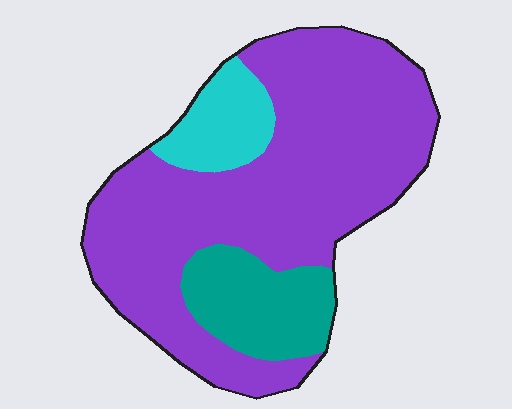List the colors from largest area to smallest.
From largest to smallest: purple, teal, cyan.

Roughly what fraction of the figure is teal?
Teal covers about 15% of the figure.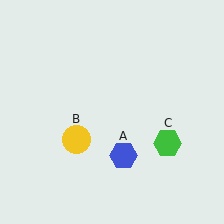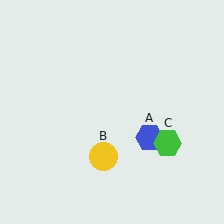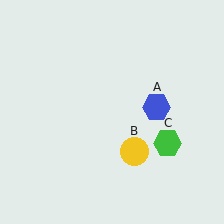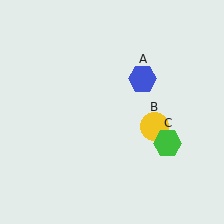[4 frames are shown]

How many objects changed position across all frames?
2 objects changed position: blue hexagon (object A), yellow circle (object B).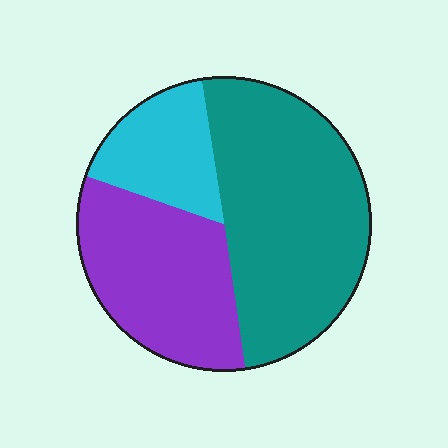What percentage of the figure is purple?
Purple takes up about one third (1/3) of the figure.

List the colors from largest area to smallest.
From largest to smallest: teal, purple, cyan.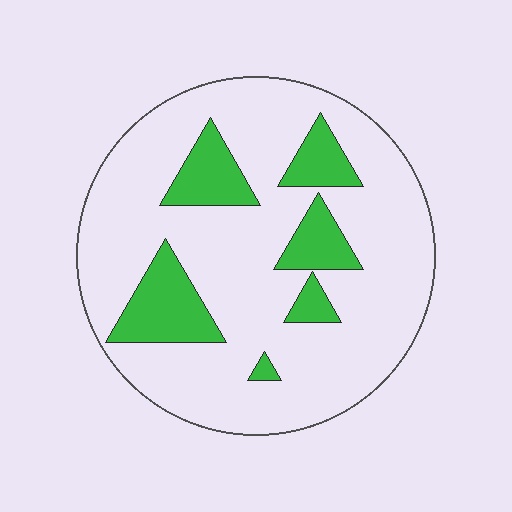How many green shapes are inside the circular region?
6.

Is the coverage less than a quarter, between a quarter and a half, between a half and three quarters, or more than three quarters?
Less than a quarter.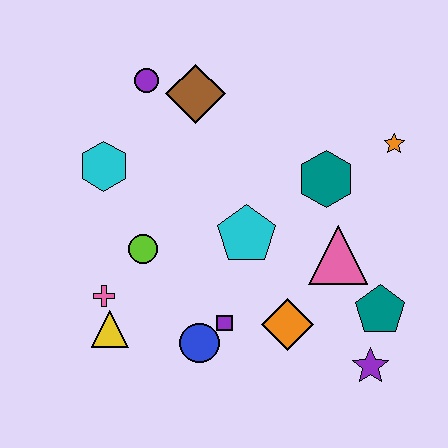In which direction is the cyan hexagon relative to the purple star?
The cyan hexagon is to the left of the purple star.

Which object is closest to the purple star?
The teal pentagon is closest to the purple star.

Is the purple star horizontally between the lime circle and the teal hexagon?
No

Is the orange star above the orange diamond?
Yes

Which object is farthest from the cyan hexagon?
The purple star is farthest from the cyan hexagon.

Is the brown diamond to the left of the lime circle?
No